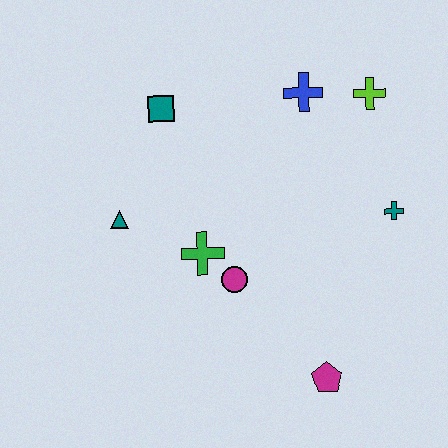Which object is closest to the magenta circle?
The green cross is closest to the magenta circle.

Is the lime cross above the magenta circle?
Yes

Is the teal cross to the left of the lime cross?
No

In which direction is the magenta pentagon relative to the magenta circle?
The magenta pentagon is below the magenta circle.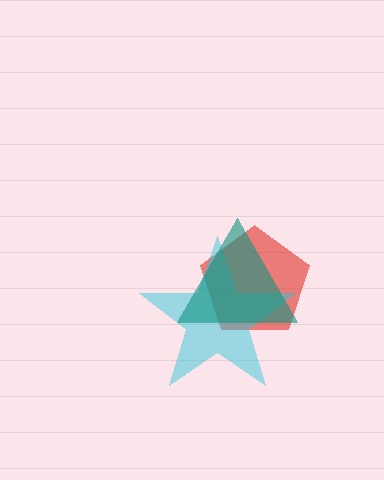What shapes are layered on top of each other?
The layered shapes are: a red pentagon, a cyan star, a teal triangle.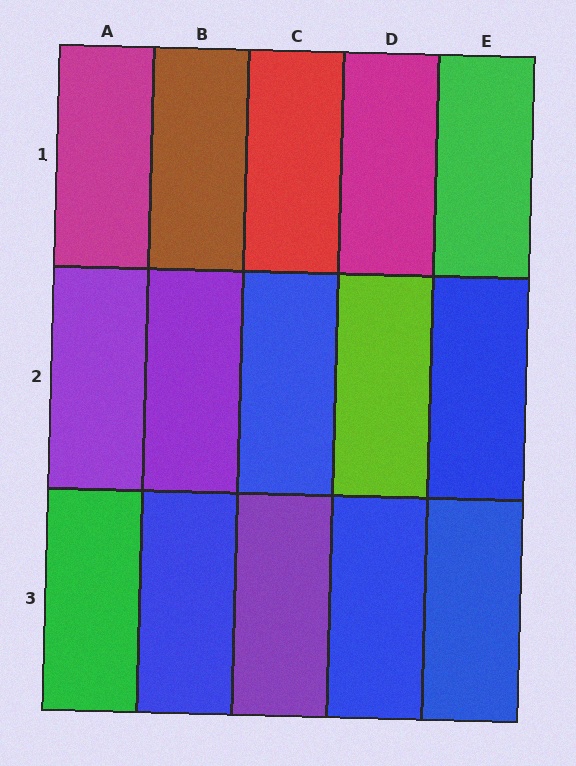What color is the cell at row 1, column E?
Green.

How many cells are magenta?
2 cells are magenta.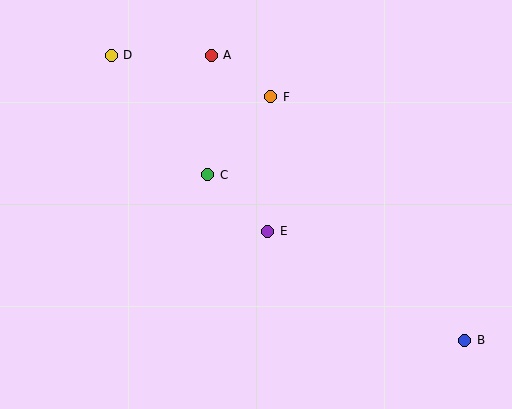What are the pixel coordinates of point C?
Point C is at (208, 175).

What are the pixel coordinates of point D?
Point D is at (111, 55).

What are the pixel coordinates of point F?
Point F is at (271, 97).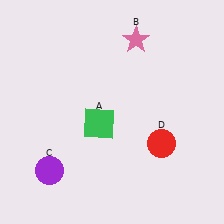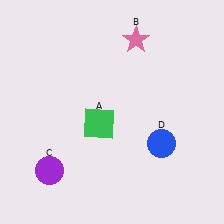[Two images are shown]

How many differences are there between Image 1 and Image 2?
There is 1 difference between the two images.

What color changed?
The circle (D) changed from red in Image 1 to blue in Image 2.